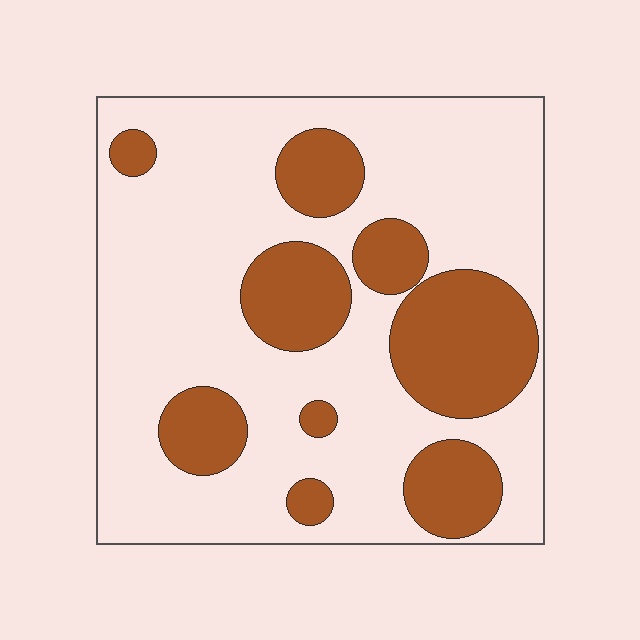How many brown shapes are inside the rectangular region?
9.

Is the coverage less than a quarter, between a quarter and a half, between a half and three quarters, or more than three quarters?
Between a quarter and a half.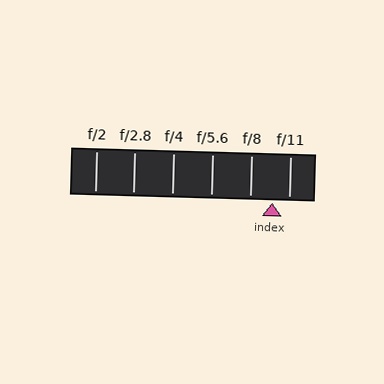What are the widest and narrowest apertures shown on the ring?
The widest aperture shown is f/2 and the narrowest is f/11.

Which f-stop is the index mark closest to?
The index mark is closest to f/11.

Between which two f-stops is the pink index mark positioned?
The index mark is between f/8 and f/11.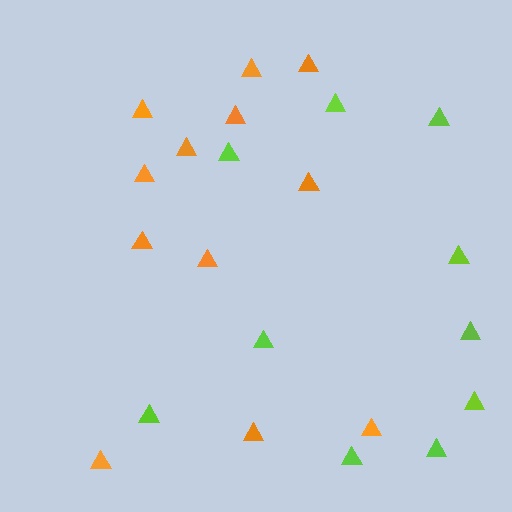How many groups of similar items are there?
There are 2 groups: one group of orange triangles (12) and one group of lime triangles (10).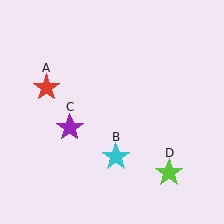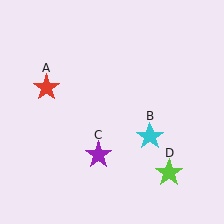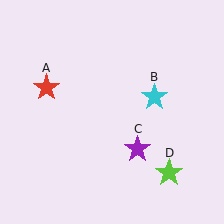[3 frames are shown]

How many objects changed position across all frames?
2 objects changed position: cyan star (object B), purple star (object C).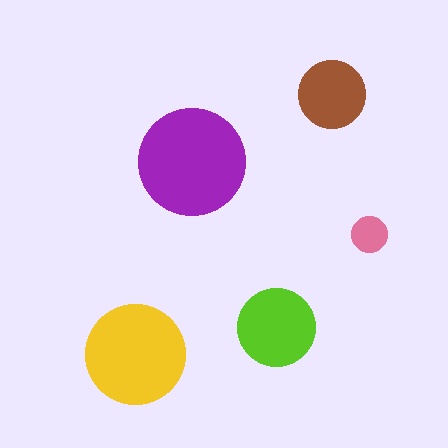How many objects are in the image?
There are 5 objects in the image.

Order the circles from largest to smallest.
the purple one, the yellow one, the lime one, the brown one, the pink one.